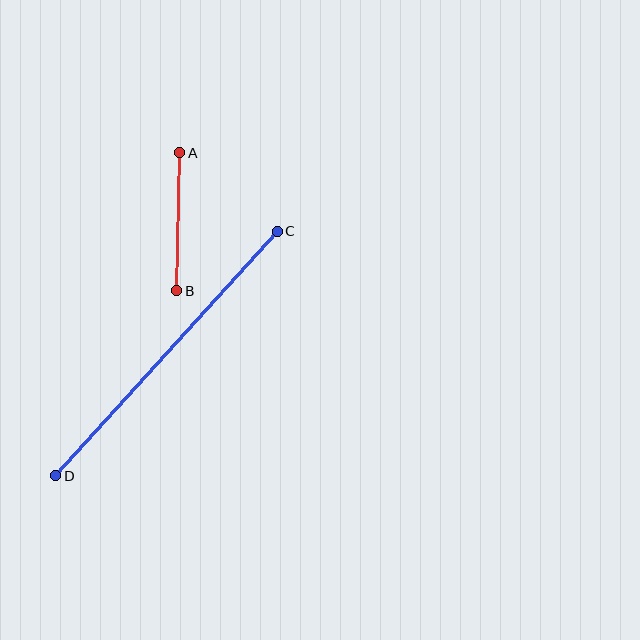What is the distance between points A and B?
The distance is approximately 138 pixels.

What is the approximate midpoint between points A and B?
The midpoint is at approximately (178, 222) pixels.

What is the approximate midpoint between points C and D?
The midpoint is at approximately (167, 354) pixels.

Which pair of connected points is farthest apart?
Points C and D are farthest apart.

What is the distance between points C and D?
The distance is approximately 330 pixels.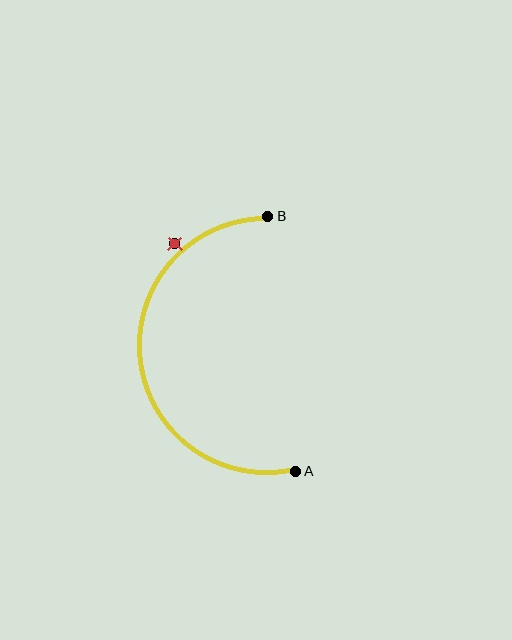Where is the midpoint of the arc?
The arc midpoint is the point on the curve farthest from the straight line joining A and B. It sits to the left of that line.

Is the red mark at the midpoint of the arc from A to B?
No — the red mark does not lie on the arc at all. It sits slightly outside the curve.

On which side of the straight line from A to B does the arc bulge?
The arc bulges to the left of the straight line connecting A and B.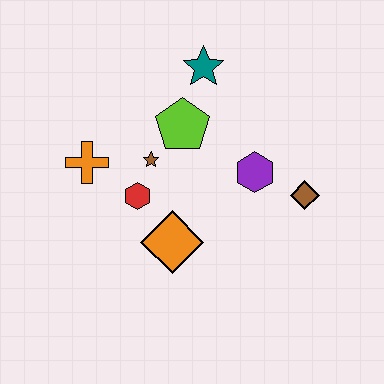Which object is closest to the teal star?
The lime pentagon is closest to the teal star.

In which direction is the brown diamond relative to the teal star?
The brown diamond is below the teal star.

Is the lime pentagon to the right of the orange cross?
Yes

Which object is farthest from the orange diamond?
The teal star is farthest from the orange diamond.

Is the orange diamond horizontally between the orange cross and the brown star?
No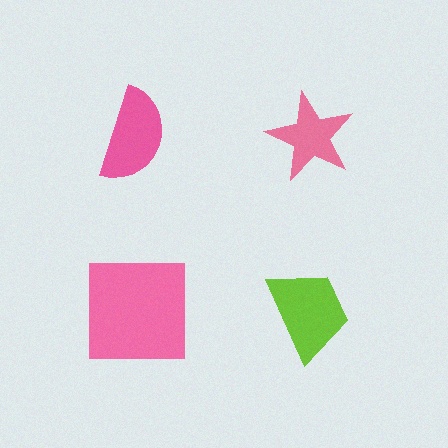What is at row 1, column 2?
A pink star.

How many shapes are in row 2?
2 shapes.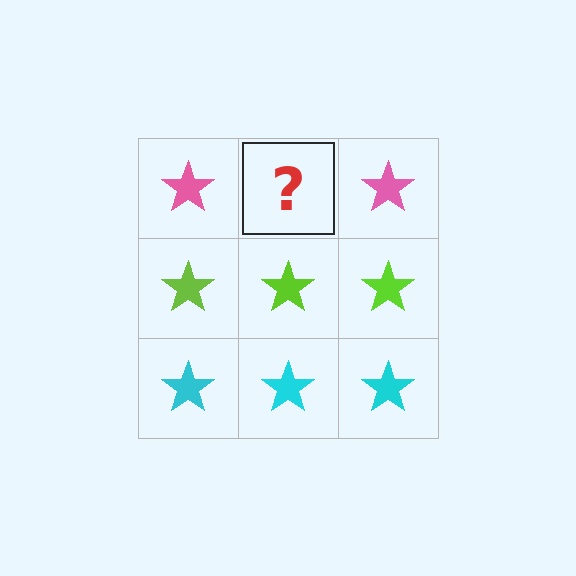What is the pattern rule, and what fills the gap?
The rule is that each row has a consistent color. The gap should be filled with a pink star.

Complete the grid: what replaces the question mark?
The question mark should be replaced with a pink star.